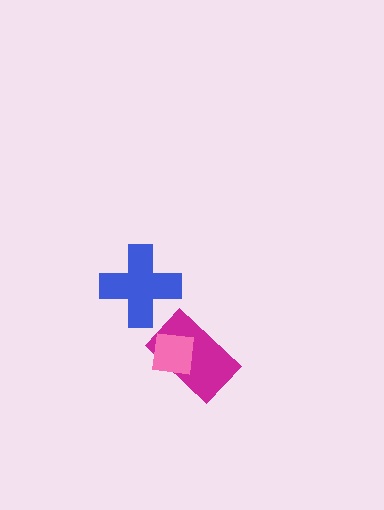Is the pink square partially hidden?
No, no other shape covers it.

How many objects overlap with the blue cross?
0 objects overlap with the blue cross.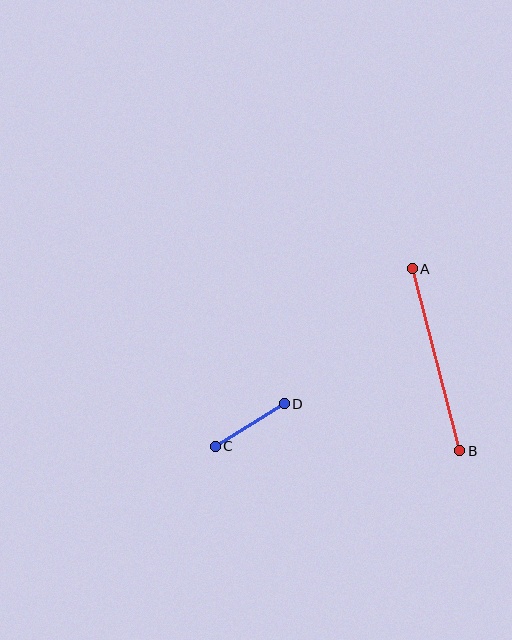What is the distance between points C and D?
The distance is approximately 81 pixels.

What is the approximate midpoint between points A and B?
The midpoint is at approximately (436, 360) pixels.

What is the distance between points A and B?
The distance is approximately 188 pixels.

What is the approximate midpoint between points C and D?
The midpoint is at approximately (250, 425) pixels.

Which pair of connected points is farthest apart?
Points A and B are farthest apart.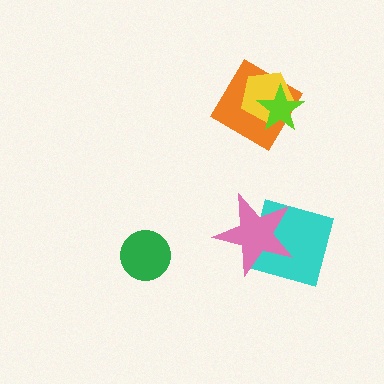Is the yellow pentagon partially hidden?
Yes, it is partially covered by another shape.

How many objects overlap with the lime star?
2 objects overlap with the lime star.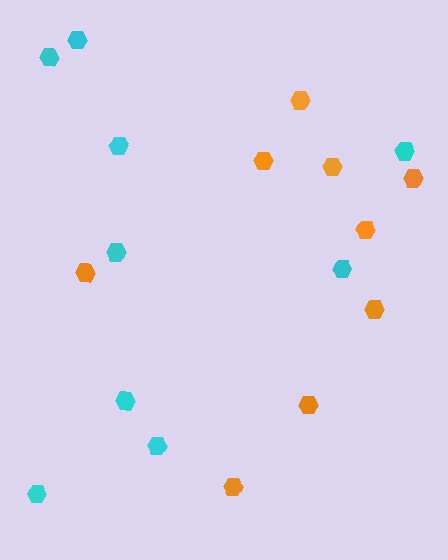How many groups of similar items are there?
There are 2 groups: one group of orange hexagons (9) and one group of cyan hexagons (9).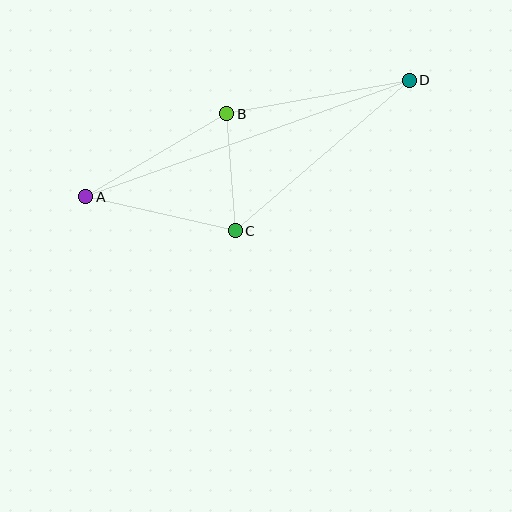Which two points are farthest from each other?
Points A and D are farthest from each other.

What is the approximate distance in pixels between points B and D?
The distance between B and D is approximately 186 pixels.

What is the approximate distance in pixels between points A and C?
The distance between A and C is approximately 153 pixels.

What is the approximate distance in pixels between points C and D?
The distance between C and D is approximately 230 pixels.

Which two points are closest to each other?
Points B and C are closest to each other.